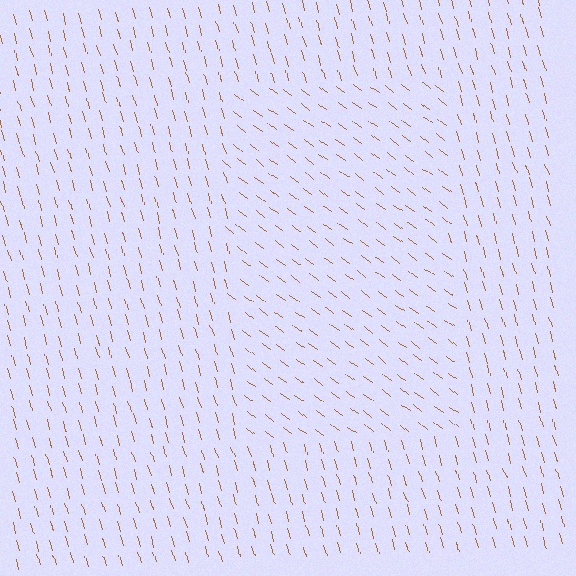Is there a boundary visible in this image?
Yes, there is a texture boundary formed by a change in line orientation.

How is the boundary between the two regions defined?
The boundary is defined purely by a change in line orientation (approximately 38 degrees difference). All lines are the same color and thickness.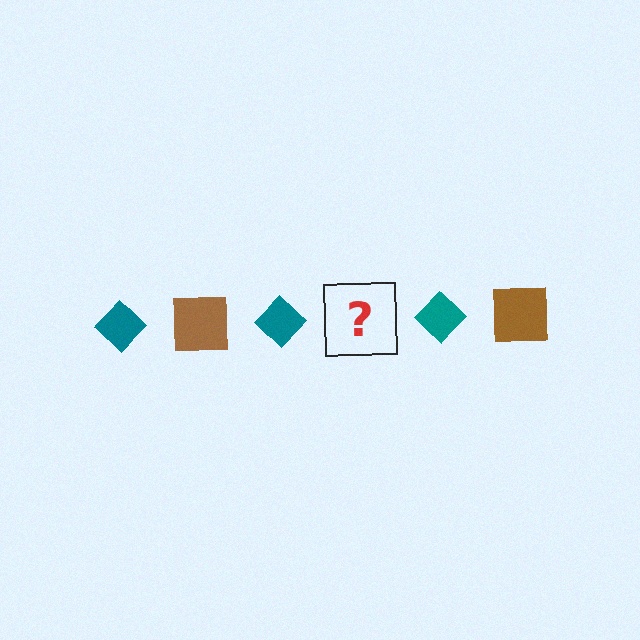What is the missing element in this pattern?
The missing element is a brown square.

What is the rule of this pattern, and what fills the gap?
The rule is that the pattern alternates between teal diamond and brown square. The gap should be filled with a brown square.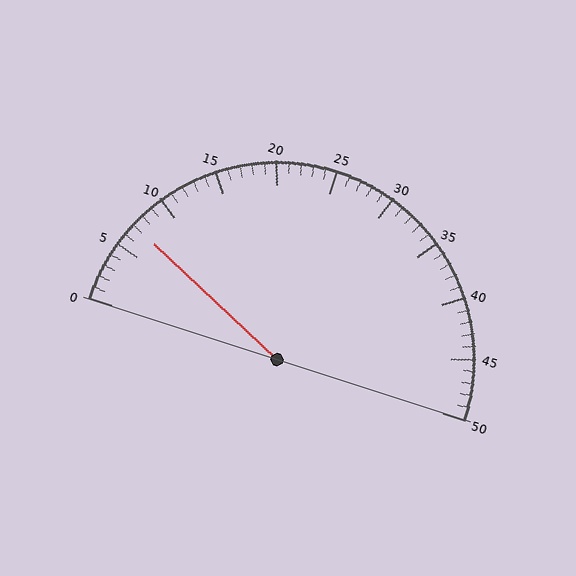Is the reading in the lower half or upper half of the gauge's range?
The reading is in the lower half of the range (0 to 50).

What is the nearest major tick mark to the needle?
The nearest major tick mark is 5.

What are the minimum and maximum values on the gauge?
The gauge ranges from 0 to 50.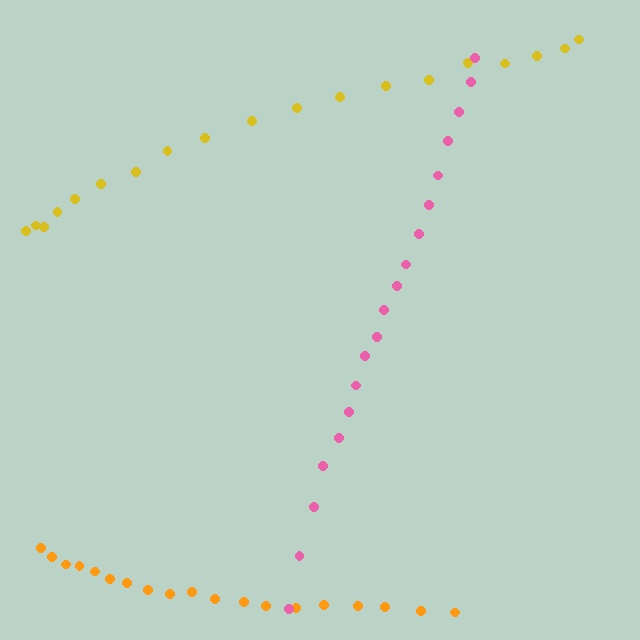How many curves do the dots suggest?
There are 3 distinct paths.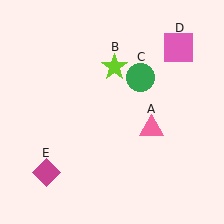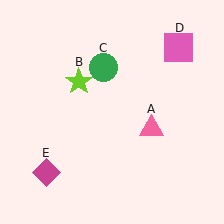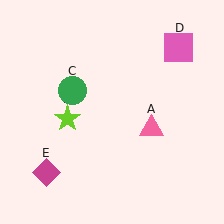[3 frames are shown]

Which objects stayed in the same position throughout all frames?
Pink triangle (object A) and pink square (object D) and magenta diamond (object E) remained stationary.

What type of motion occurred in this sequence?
The lime star (object B), green circle (object C) rotated counterclockwise around the center of the scene.